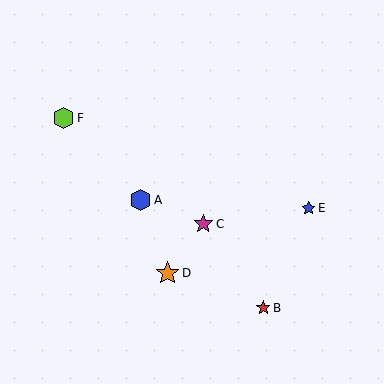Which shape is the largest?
The orange star (labeled D) is the largest.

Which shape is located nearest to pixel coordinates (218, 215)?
The magenta star (labeled C) at (203, 224) is nearest to that location.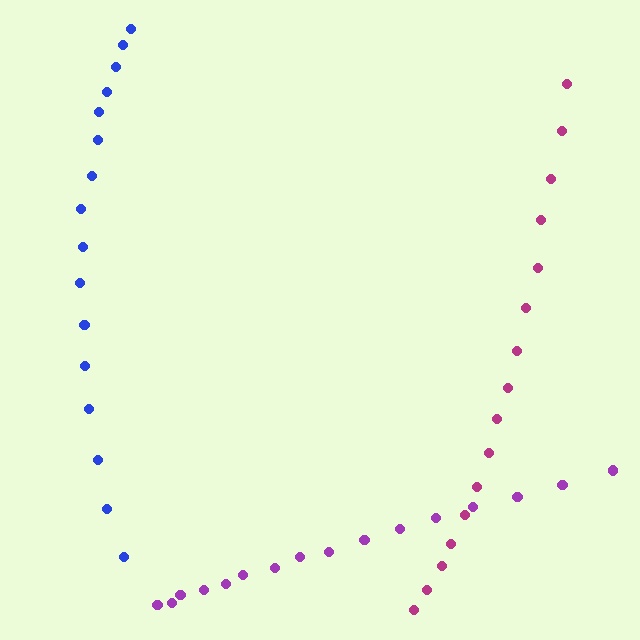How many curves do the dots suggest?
There are 3 distinct paths.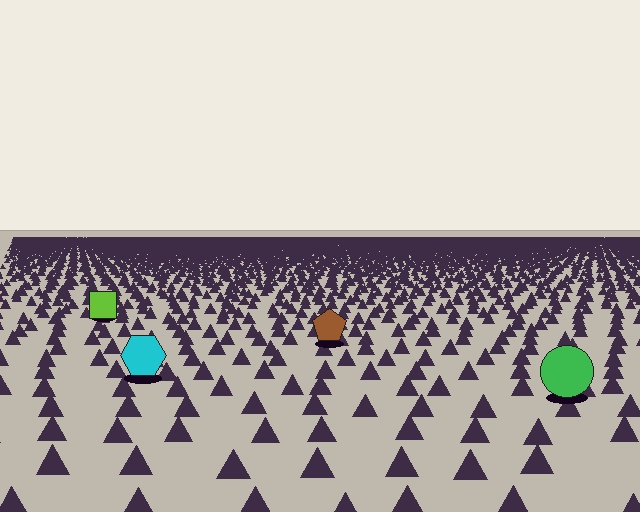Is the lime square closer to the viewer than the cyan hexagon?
No. The cyan hexagon is closer — you can tell from the texture gradient: the ground texture is coarser near it.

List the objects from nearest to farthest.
From nearest to farthest: the green circle, the cyan hexagon, the brown pentagon, the lime square.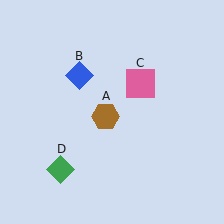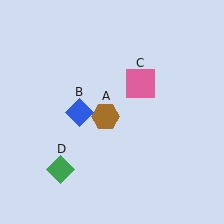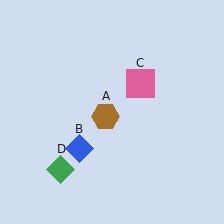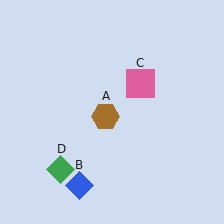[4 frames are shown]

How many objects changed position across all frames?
1 object changed position: blue diamond (object B).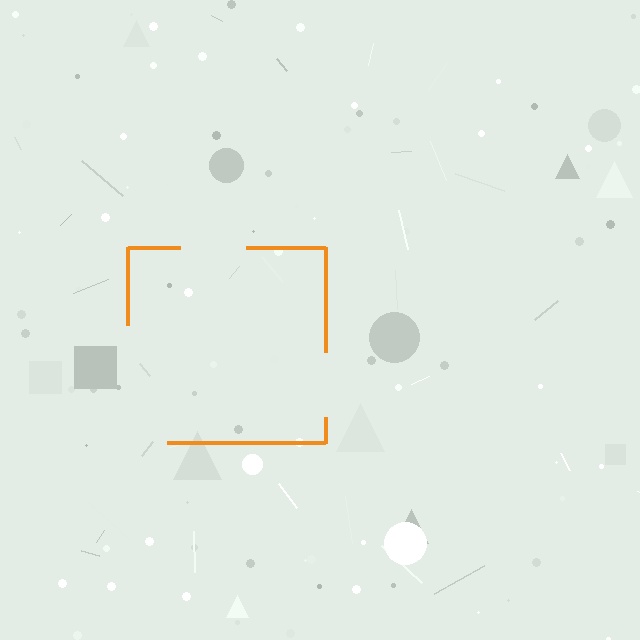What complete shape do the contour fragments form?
The contour fragments form a square.